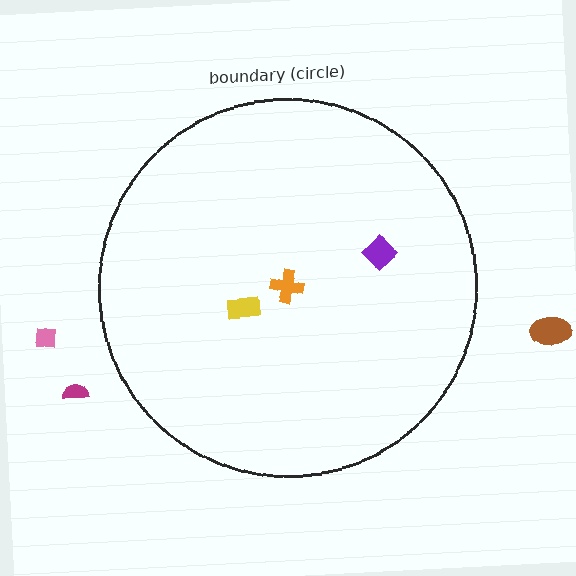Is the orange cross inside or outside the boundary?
Inside.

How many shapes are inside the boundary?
3 inside, 3 outside.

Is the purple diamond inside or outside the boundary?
Inside.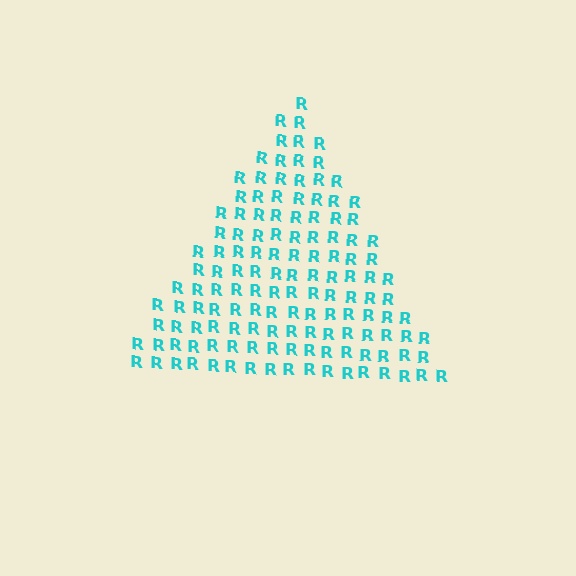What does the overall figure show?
The overall figure shows a triangle.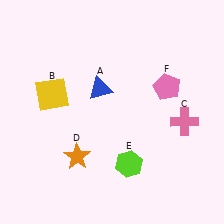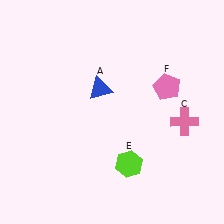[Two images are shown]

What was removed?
The orange star (D), the yellow square (B) were removed in Image 2.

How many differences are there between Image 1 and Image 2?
There are 2 differences between the two images.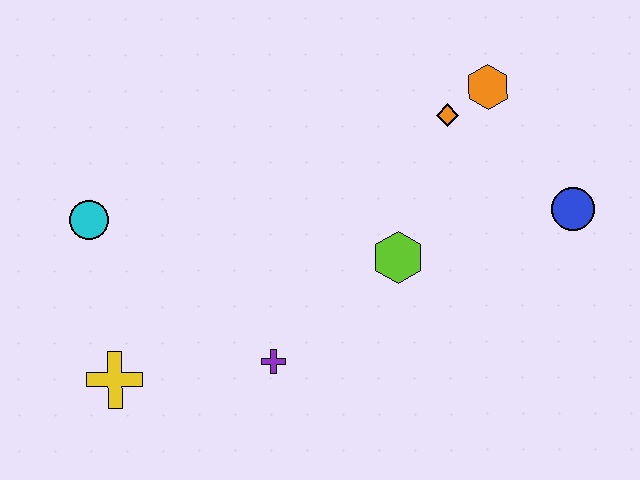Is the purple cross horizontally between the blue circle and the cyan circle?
Yes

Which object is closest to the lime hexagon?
The orange diamond is closest to the lime hexagon.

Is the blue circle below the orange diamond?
Yes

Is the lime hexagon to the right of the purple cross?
Yes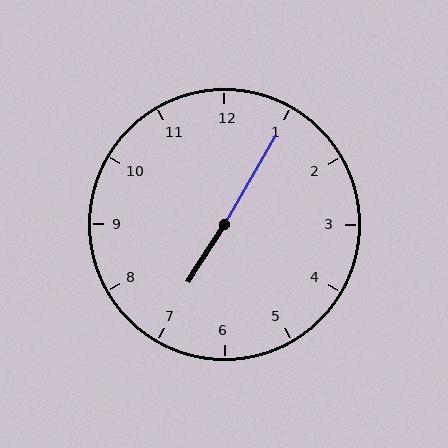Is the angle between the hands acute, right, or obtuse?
It is obtuse.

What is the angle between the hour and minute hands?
Approximately 178 degrees.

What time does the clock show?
7:05.